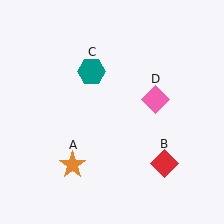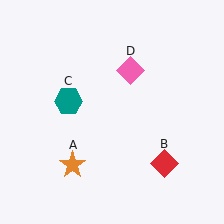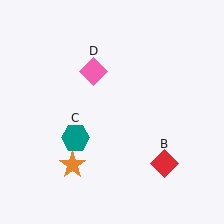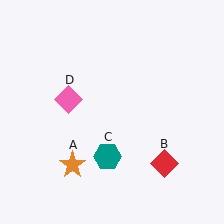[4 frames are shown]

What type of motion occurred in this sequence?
The teal hexagon (object C), pink diamond (object D) rotated counterclockwise around the center of the scene.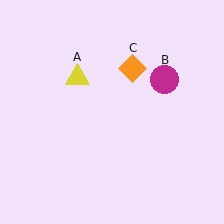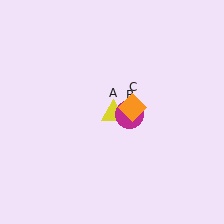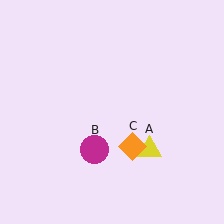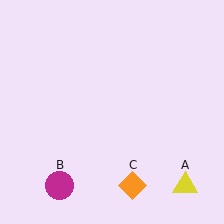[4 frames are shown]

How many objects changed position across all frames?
3 objects changed position: yellow triangle (object A), magenta circle (object B), orange diamond (object C).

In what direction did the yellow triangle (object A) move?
The yellow triangle (object A) moved down and to the right.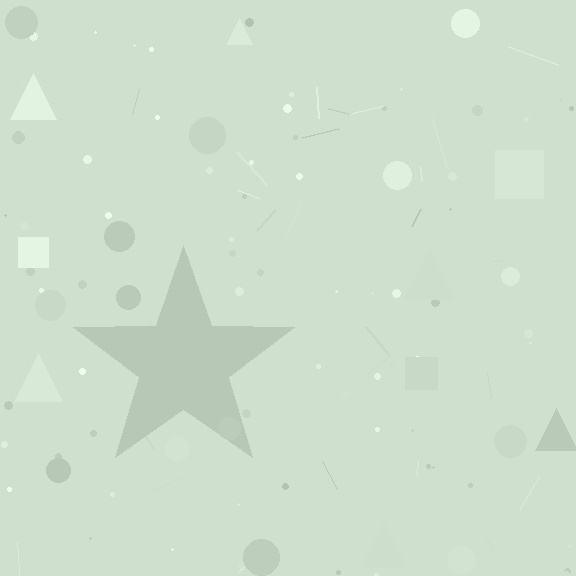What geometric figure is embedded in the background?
A star is embedded in the background.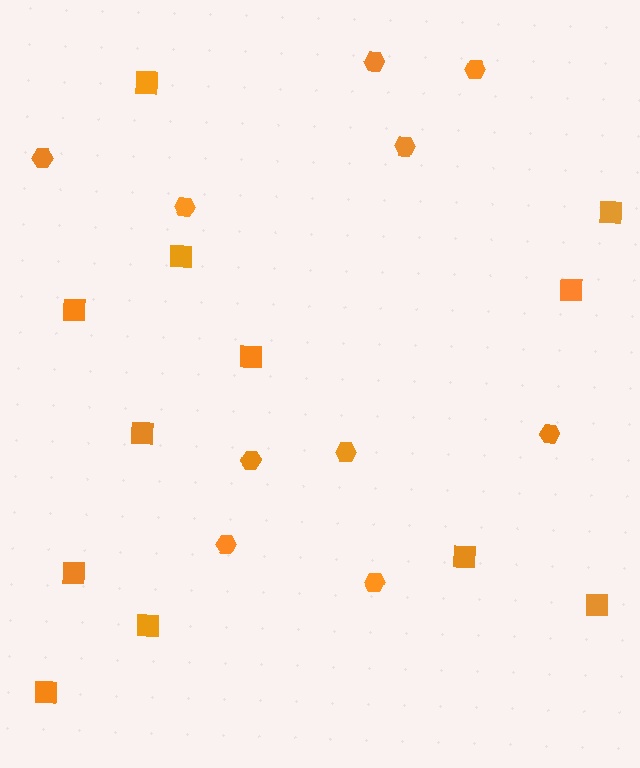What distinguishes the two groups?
There are 2 groups: one group of squares (12) and one group of hexagons (10).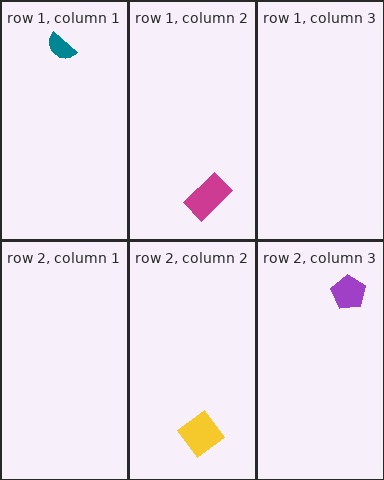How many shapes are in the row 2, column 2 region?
1.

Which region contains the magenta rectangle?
The row 1, column 2 region.